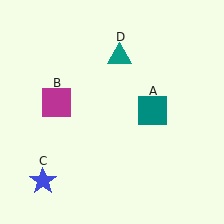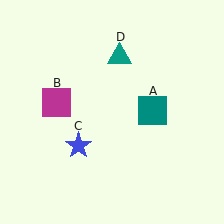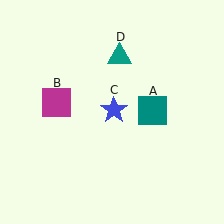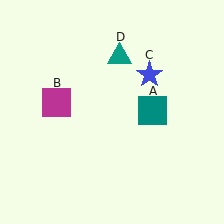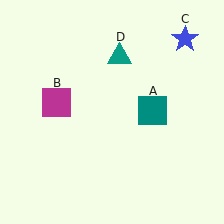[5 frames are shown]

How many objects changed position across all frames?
1 object changed position: blue star (object C).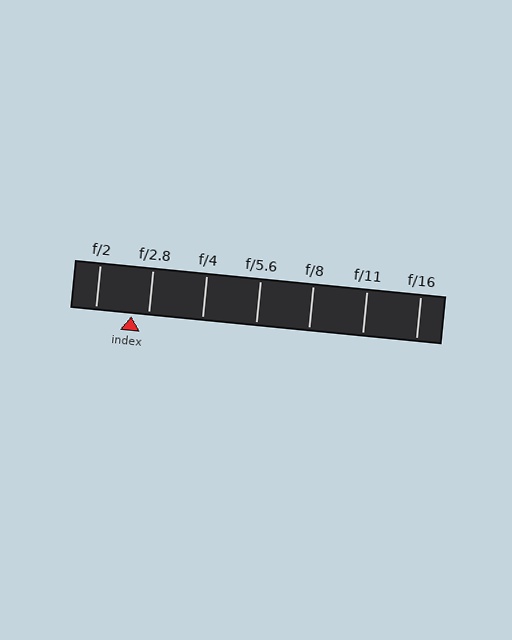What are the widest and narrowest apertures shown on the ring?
The widest aperture shown is f/2 and the narrowest is f/16.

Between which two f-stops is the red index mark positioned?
The index mark is between f/2 and f/2.8.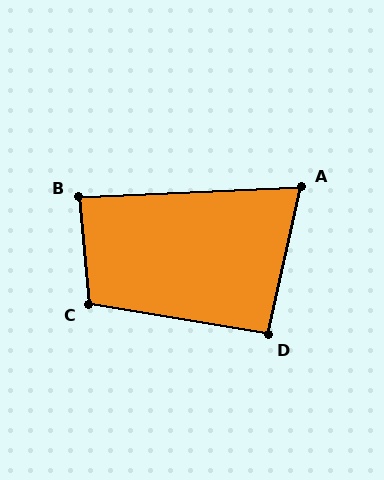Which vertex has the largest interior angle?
C, at approximately 105 degrees.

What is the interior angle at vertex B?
Approximately 87 degrees (approximately right).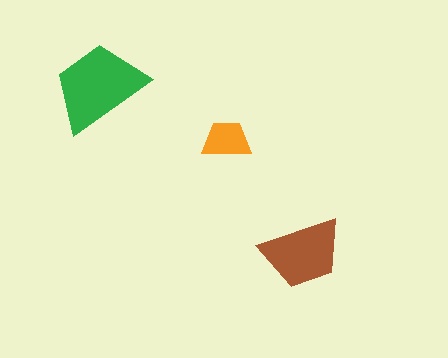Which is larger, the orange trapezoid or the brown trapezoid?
The brown one.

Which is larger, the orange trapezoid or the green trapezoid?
The green one.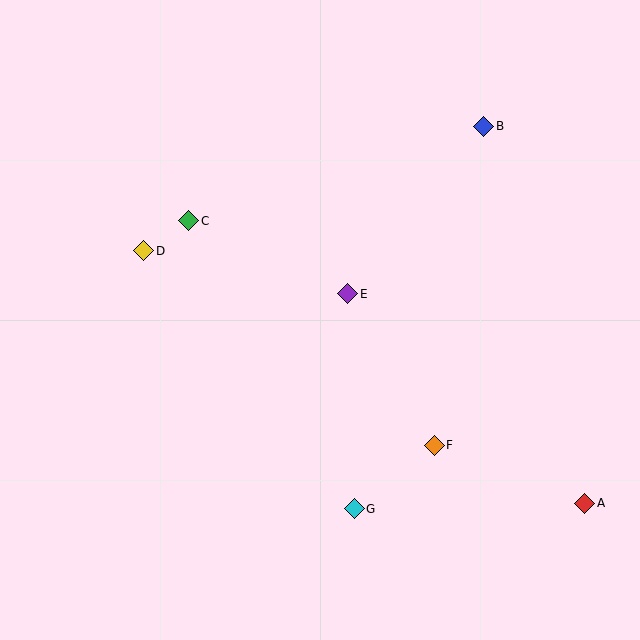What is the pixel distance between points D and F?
The distance between D and F is 350 pixels.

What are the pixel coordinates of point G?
Point G is at (354, 509).